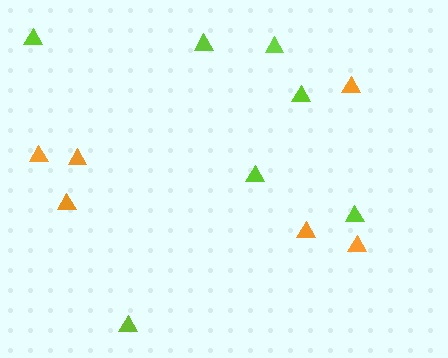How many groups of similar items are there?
There are 2 groups: one group of orange triangles (6) and one group of lime triangles (7).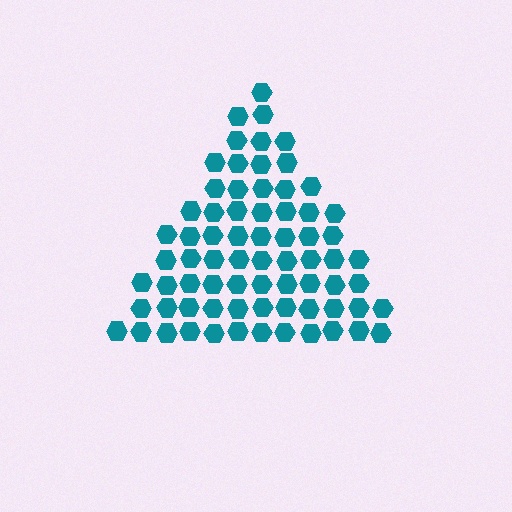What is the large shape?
The large shape is a triangle.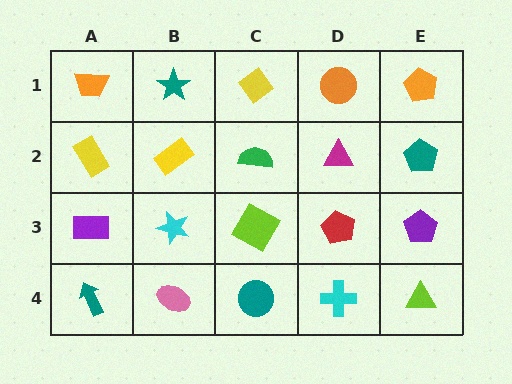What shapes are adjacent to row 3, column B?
A yellow rectangle (row 2, column B), a pink ellipse (row 4, column B), a purple rectangle (row 3, column A), a lime square (row 3, column C).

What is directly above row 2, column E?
An orange pentagon.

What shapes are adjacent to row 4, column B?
A cyan star (row 3, column B), a teal arrow (row 4, column A), a teal circle (row 4, column C).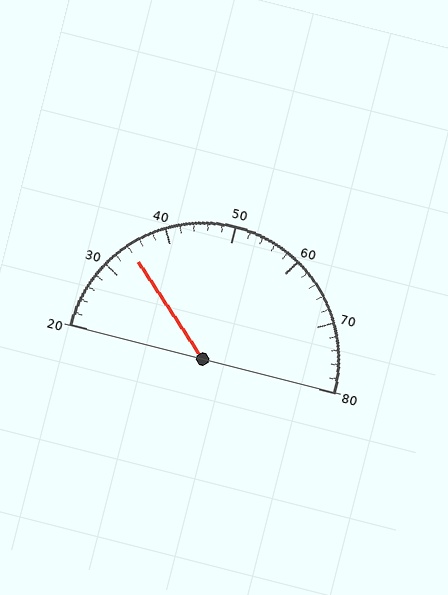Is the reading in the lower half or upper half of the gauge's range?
The reading is in the lower half of the range (20 to 80).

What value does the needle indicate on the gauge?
The needle indicates approximately 34.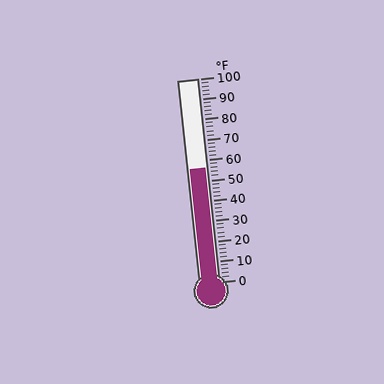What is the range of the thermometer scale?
The thermometer scale ranges from 0°F to 100°F.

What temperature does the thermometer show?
The thermometer shows approximately 56°F.